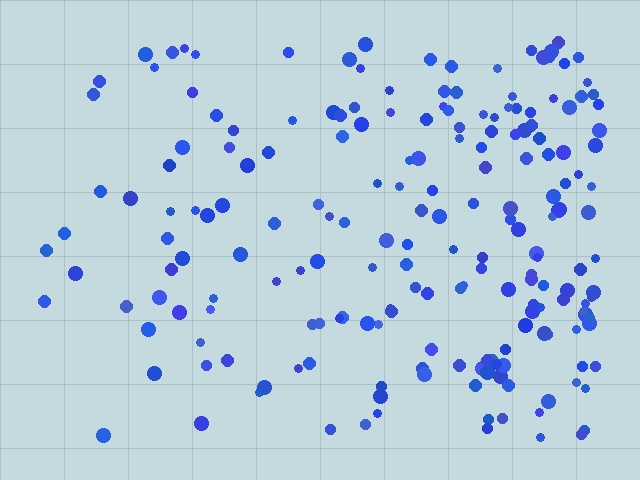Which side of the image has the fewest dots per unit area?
The left.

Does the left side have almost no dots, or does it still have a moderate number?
Still a moderate number, just noticeably fewer than the right.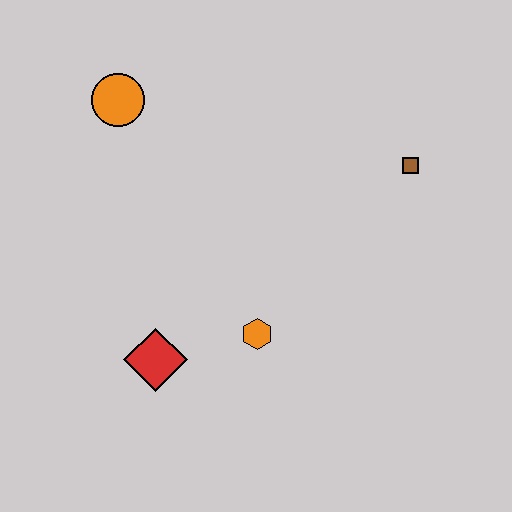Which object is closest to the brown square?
The orange hexagon is closest to the brown square.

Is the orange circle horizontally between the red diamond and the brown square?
No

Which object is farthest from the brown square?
The red diamond is farthest from the brown square.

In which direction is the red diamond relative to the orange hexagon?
The red diamond is to the left of the orange hexagon.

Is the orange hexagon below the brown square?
Yes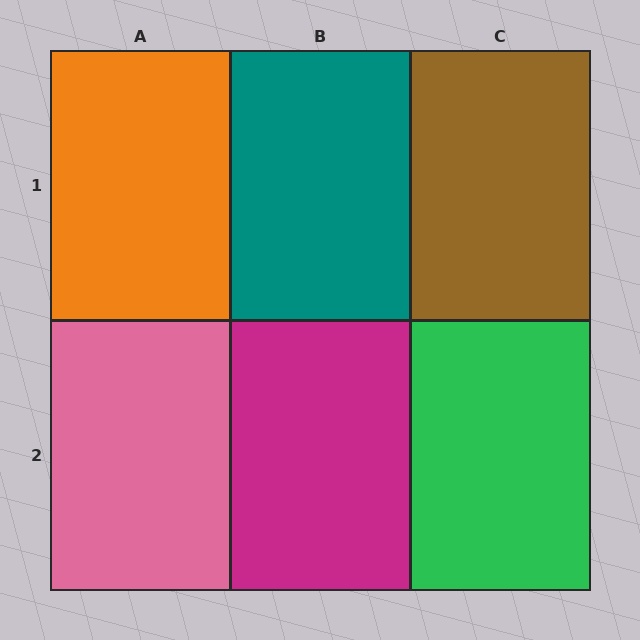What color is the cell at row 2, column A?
Pink.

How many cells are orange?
1 cell is orange.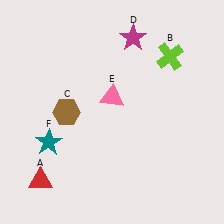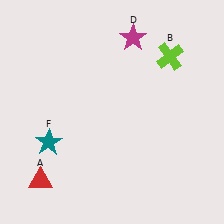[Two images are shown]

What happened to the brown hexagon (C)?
The brown hexagon (C) was removed in Image 2. It was in the bottom-left area of Image 1.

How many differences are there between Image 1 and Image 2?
There are 2 differences between the two images.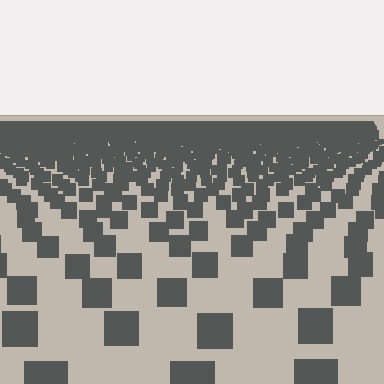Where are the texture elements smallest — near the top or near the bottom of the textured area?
Near the top.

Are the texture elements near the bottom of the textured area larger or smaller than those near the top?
Larger. Near the bottom, elements are closer to the viewer and appear at a bigger on-screen size.